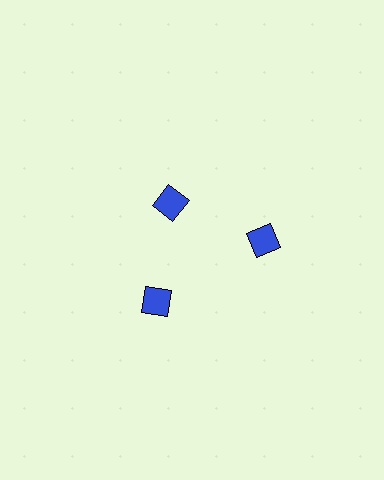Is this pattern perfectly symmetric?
No. The 3 blue diamonds are arranged in a ring, but one element near the 11 o'clock position is pulled inward toward the center, breaking the 3-fold rotational symmetry.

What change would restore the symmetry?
The symmetry would be restored by moving it outward, back onto the ring so that all 3 diamonds sit at equal angles and equal distance from the center.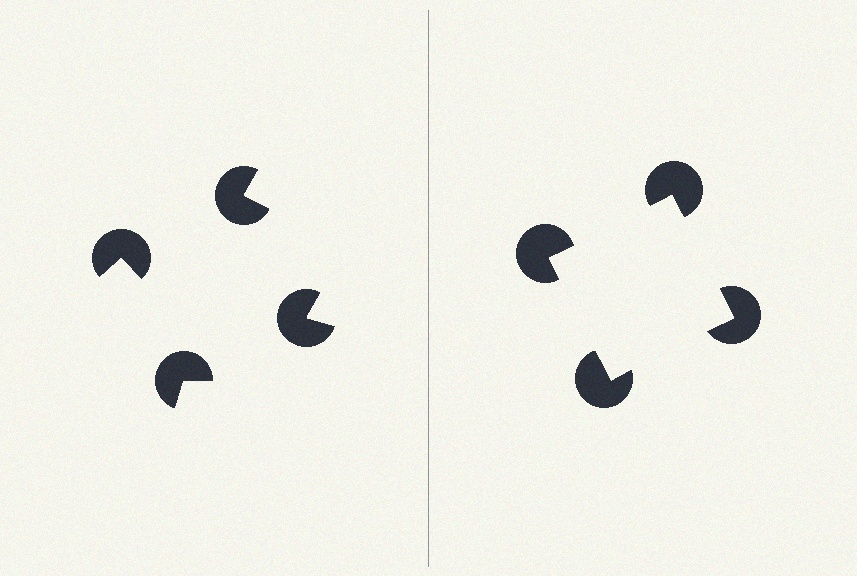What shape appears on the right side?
An illusory square.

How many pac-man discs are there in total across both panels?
8 — 4 on each side.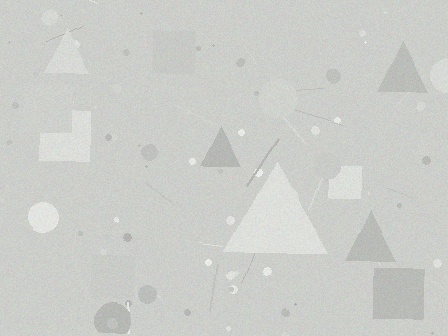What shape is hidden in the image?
A triangle is hidden in the image.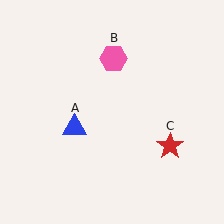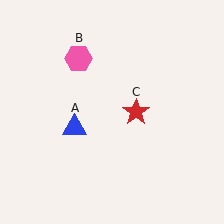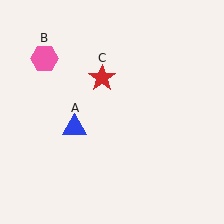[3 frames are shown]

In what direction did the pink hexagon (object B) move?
The pink hexagon (object B) moved left.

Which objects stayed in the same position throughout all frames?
Blue triangle (object A) remained stationary.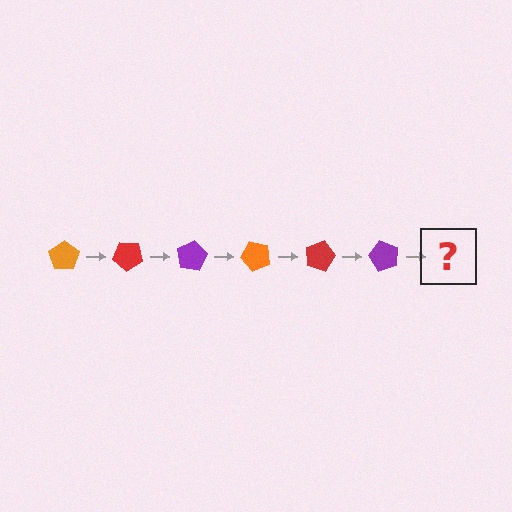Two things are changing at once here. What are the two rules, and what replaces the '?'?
The two rules are that it rotates 40 degrees each step and the color cycles through orange, red, and purple. The '?' should be an orange pentagon, rotated 240 degrees from the start.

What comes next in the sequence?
The next element should be an orange pentagon, rotated 240 degrees from the start.